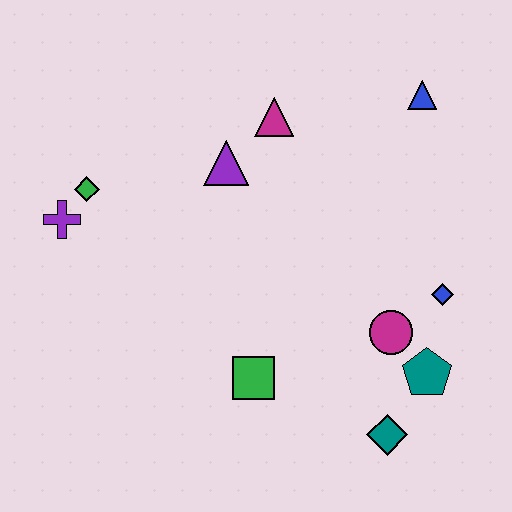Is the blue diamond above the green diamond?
No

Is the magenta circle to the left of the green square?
No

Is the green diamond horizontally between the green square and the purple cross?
Yes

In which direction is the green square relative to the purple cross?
The green square is to the right of the purple cross.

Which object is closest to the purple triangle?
The magenta triangle is closest to the purple triangle.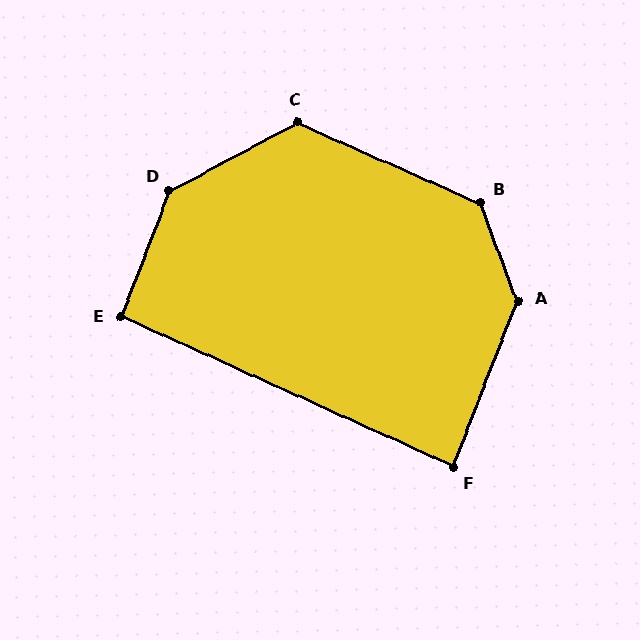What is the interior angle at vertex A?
Approximately 138 degrees (obtuse).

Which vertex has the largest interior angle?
D, at approximately 139 degrees.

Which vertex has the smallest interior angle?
F, at approximately 87 degrees.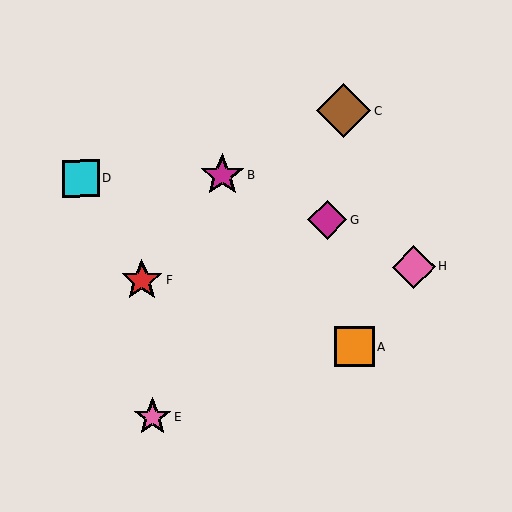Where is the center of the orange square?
The center of the orange square is at (355, 346).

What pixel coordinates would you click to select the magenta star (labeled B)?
Click at (222, 175) to select the magenta star B.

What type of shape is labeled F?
Shape F is a red star.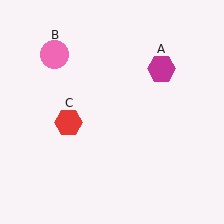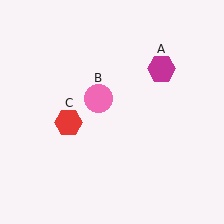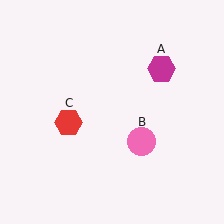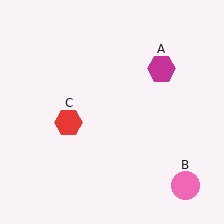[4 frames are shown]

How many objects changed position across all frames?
1 object changed position: pink circle (object B).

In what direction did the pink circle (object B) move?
The pink circle (object B) moved down and to the right.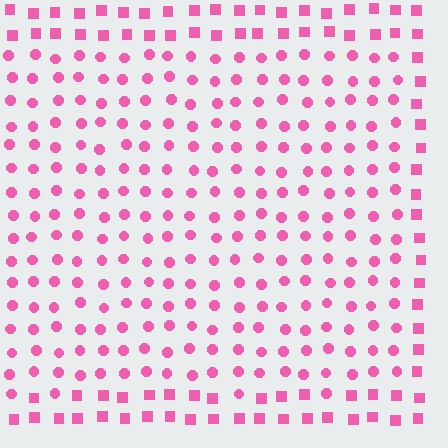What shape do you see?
I see a rectangle.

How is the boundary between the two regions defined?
The boundary is defined by a change in element shape: circles inside vs. squares outside. All elements share the same color and spacing.